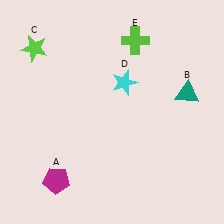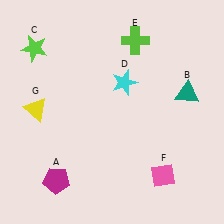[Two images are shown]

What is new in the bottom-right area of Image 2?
A pink diamond (F) was added in the bottom-right area of Image 2.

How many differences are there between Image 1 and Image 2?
There are 2 differences between the two images.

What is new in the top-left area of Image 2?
A yellow triangle (G) was added in the top-left area of Image 2.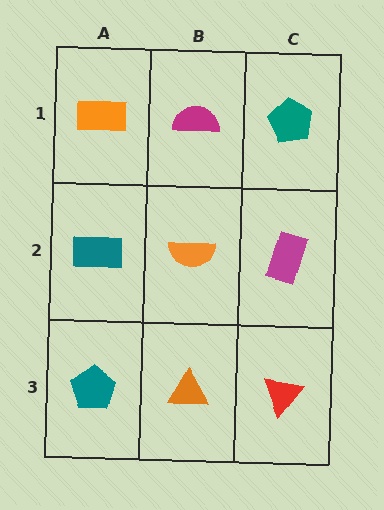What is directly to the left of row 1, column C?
A magenta semicircle.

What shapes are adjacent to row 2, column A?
An orange rectangle (row 1, column A), a teal pentagon (row 3, column A), an orange semicircle (row 2, column B).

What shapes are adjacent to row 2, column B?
A magenta semicircle (row 1, column B), an orange triangle (row 3, column B), a teal rectangle (row 2, column A), a magenta rectangle (row 2, column C).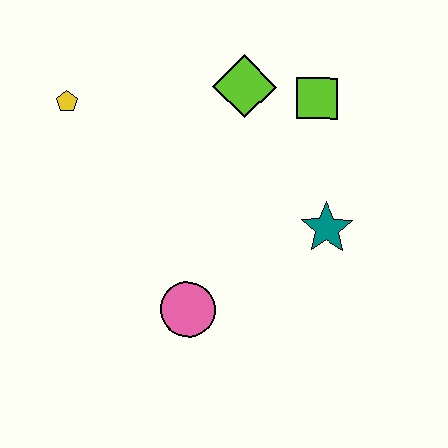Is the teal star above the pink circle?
Yes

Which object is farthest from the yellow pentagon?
The teal star is farthest from the yellow pentagon.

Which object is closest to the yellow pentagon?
The lime diamond is closest to the yellow pentagon.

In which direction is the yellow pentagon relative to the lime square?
The yellow pentagon is to the left of the lime square.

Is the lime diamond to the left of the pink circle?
No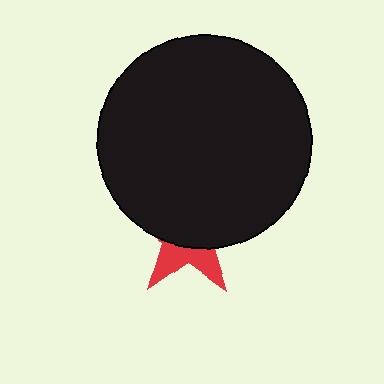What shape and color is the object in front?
The object in front is a black circle.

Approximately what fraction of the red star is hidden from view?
Roughly 67% of the red star is hidden behind the black circle.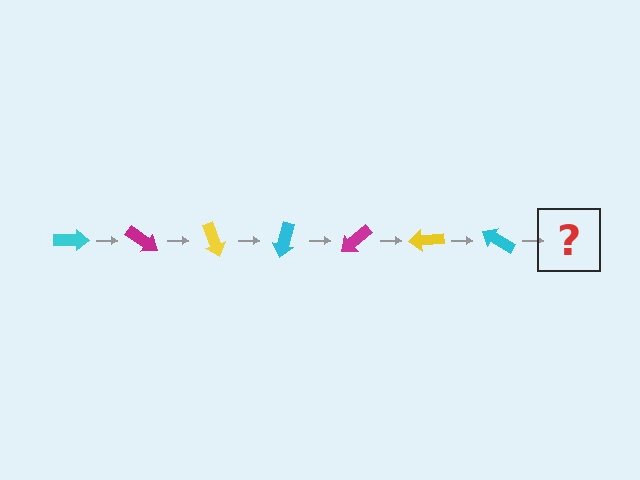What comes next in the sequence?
The next element should be a magenta arrow, rotated 245 degrees from the start.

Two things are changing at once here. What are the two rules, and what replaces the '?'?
The two rules are that it rotates 35 degrees each step and the color cycles through cyan, magenta, and yellow. The '?' should be a magenta arrow, rotated 245 degrees from the start.